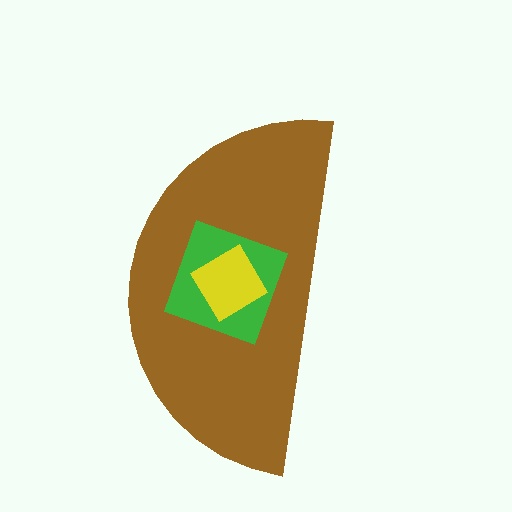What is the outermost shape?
The brown semicircle.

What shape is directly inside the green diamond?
The yellow diamond.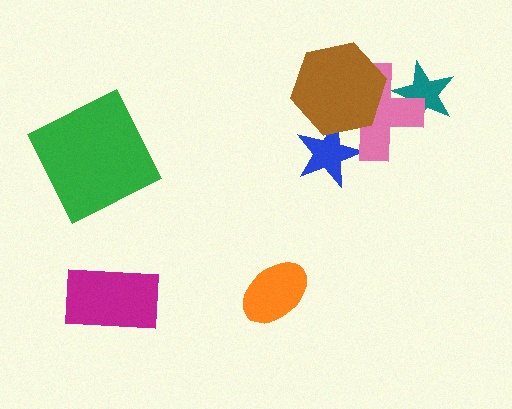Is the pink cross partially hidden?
Yes, it is partially covered by another shape.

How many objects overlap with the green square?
0 objects overlap with the green square.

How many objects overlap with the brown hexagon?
2 objects overlap with the brown hexagon.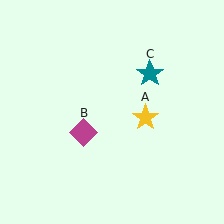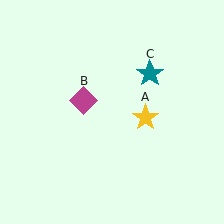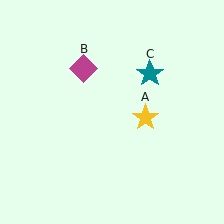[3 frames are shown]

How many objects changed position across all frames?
1 object changed position: magenta diamond (object B).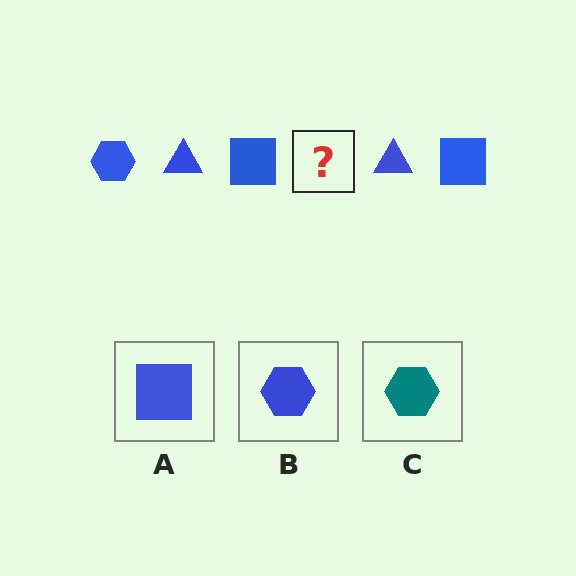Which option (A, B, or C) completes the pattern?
B.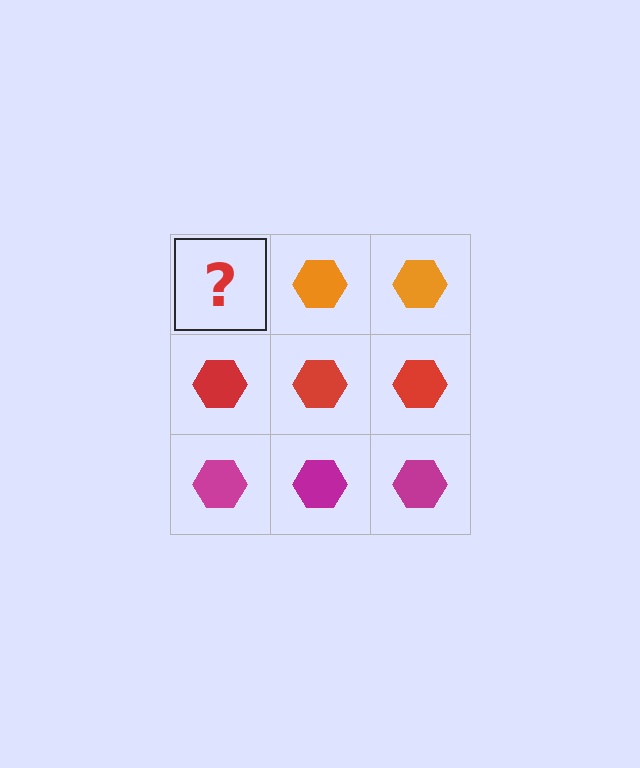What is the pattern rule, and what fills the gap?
The rule is that each row has a consistent color. The gap should be filled with an orange hexagon.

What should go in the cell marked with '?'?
The missing cell should contain an orange hexagon.